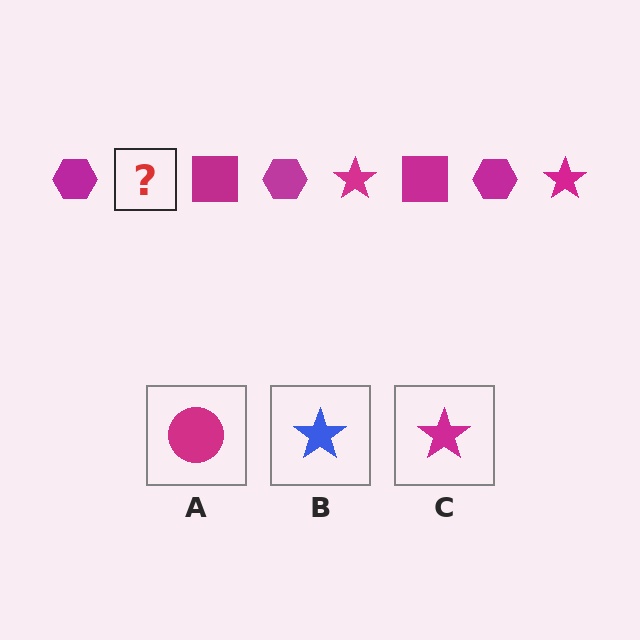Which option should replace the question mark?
Option C.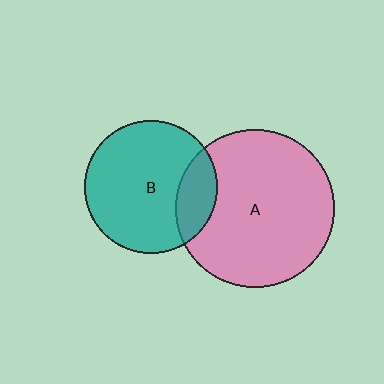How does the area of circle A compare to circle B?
Approximately 1.4 times.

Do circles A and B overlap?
Yes.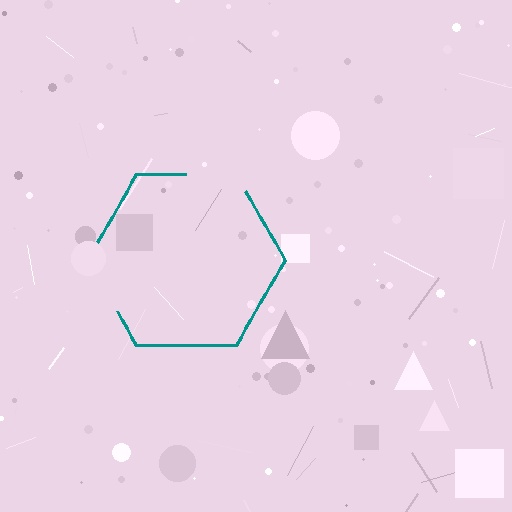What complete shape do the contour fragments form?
The contour fragments form a hexagon.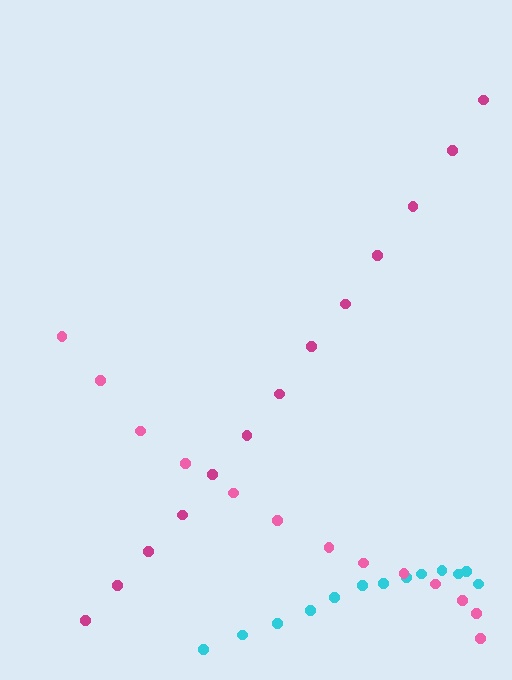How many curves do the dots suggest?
There are 3 distinct paths.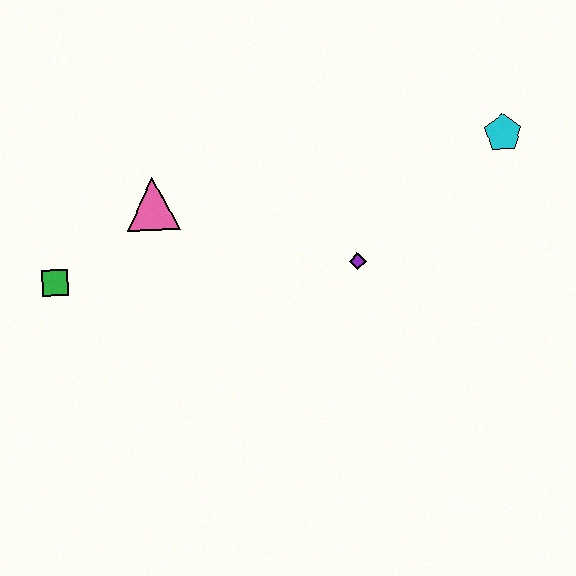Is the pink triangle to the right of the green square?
Yes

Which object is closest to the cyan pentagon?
The purple diamond is closest to the cyan pentagon.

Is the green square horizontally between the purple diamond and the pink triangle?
No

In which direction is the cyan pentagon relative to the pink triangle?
The cyan pentagon is to the right of the pink triangle.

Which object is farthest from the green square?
The cyan pentagon is farthest from the green square.